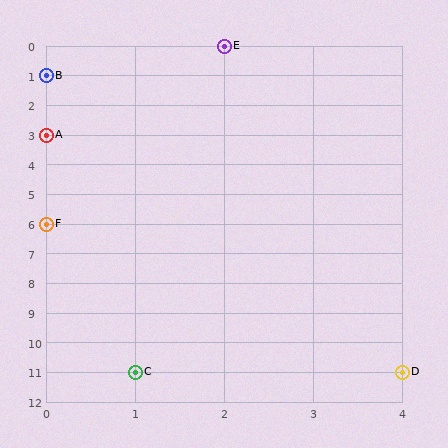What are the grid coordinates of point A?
Point A is at grid coordinates (0, 3).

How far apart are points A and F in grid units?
Points A and F are 3 rows apart.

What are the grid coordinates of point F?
Point F is at grid coordinates (0, 6).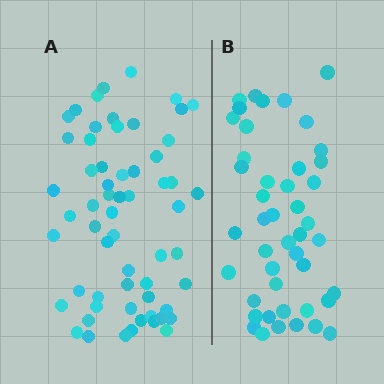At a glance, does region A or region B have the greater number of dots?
Region A (the left region) has more dots.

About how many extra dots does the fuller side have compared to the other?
Region A has approximately 15 more dots than region B.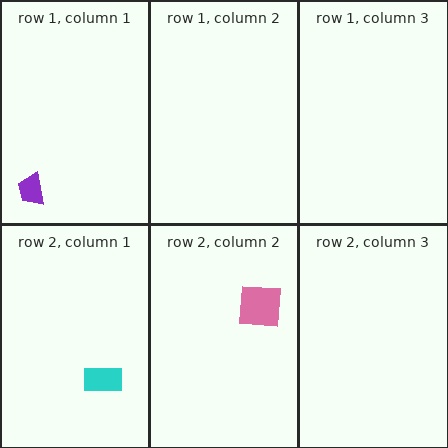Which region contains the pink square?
The row 2, column 2 region.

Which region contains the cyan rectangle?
The row 2, column 1 region.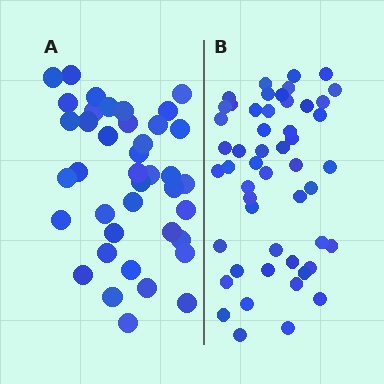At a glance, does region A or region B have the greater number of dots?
Region B (the right region) has more dots.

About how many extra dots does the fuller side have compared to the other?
Region B has roughly 12 or so more dots than region A.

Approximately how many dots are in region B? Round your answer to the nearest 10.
About 50 dots. (The exact count is 51, which rounds to 50.)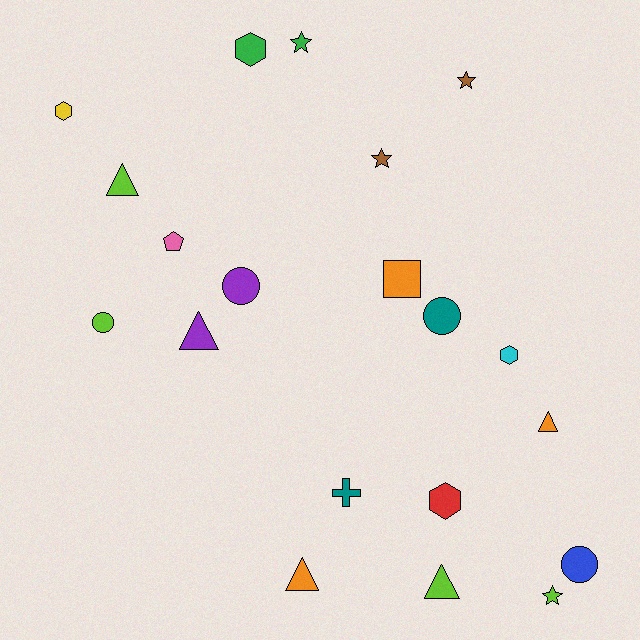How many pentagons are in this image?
There is 1 pentagon.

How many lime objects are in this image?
There are 4 lime objects.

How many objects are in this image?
There are 20 objects.